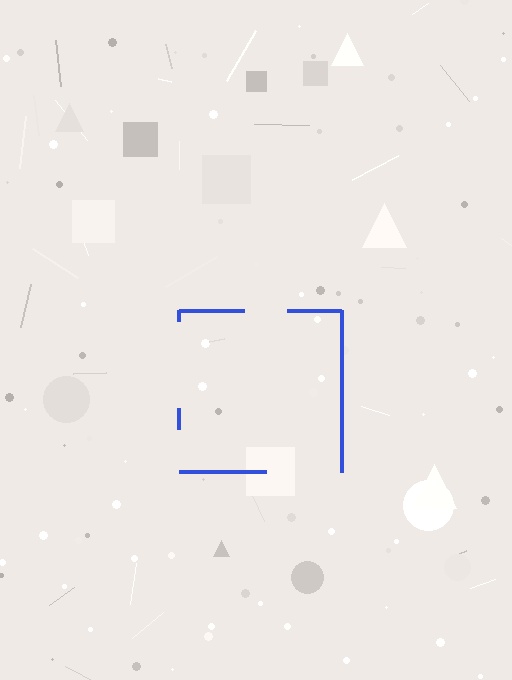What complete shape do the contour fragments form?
The contour fragments form a square.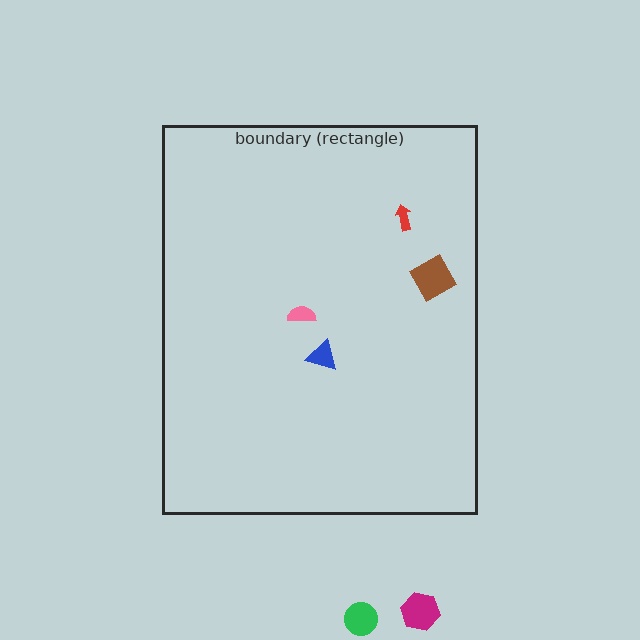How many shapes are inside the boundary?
4 inside, 2 outside.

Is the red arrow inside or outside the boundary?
Inside.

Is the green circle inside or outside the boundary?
Outside.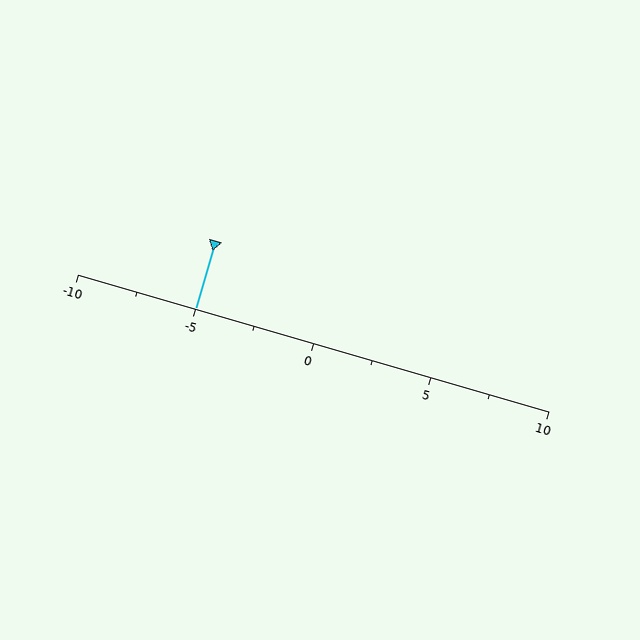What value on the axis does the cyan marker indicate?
The marker indicates approximately -5.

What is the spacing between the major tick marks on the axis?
The major ticks are spaced 5 apart.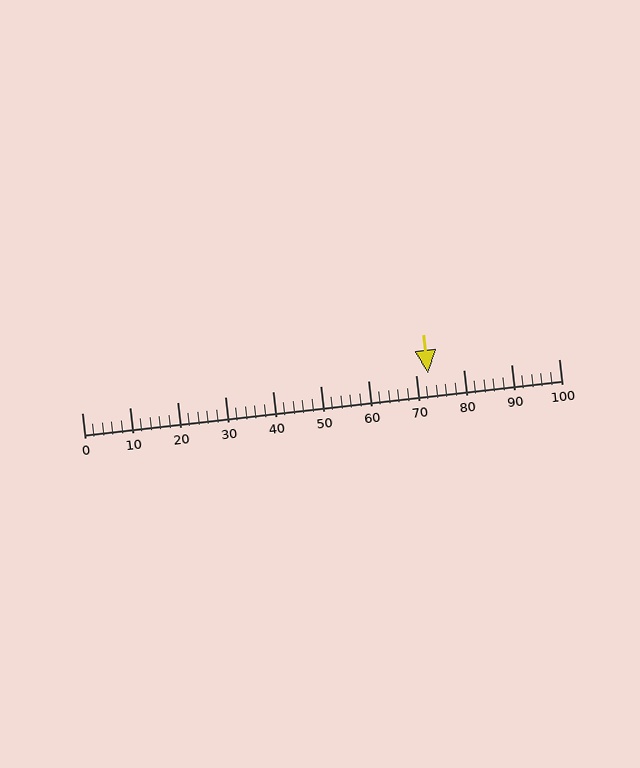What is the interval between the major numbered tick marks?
The major tick marks are spaced 10 units apart.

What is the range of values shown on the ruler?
The ruler shows values from 0 to 100.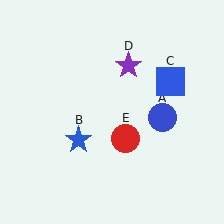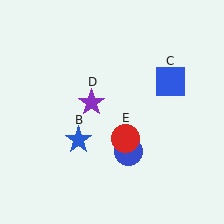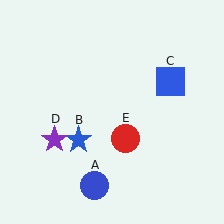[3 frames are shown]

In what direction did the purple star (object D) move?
The purple star (object D) moved down and to the left.